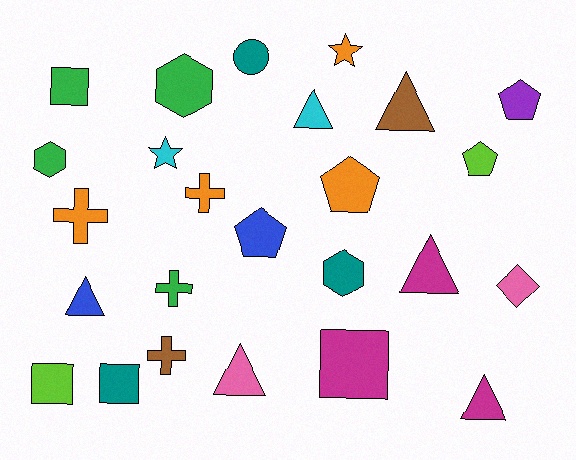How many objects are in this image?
There are 25 objects.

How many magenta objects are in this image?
There are 3 magenta objects.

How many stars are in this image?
There are 2 stars.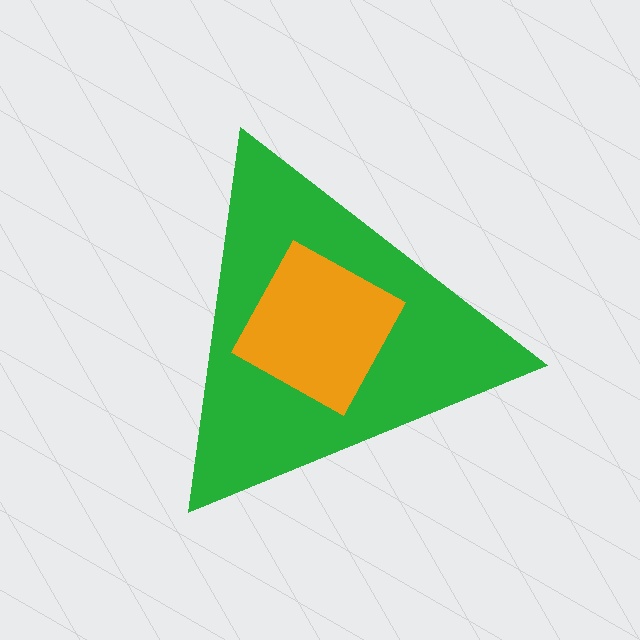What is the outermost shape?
The green triangle.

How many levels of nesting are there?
2.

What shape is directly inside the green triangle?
The orange diamond.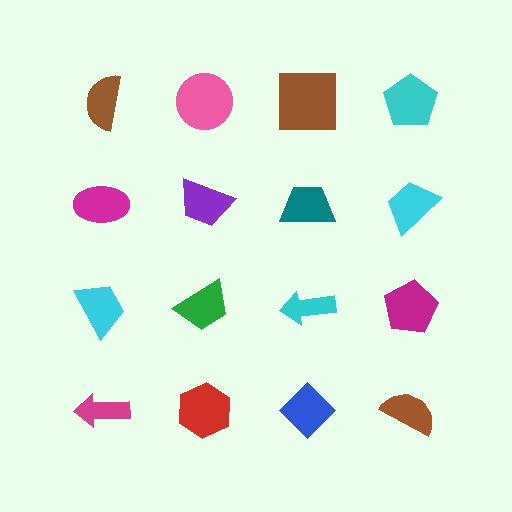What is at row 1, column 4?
A cyan pentagon.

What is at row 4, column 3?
A blue diamond.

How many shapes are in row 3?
4 shapes.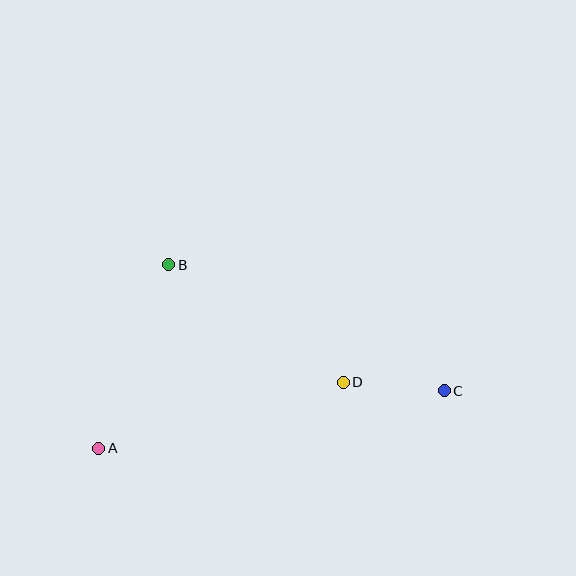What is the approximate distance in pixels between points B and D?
The distance between B and D is approximately 210 pixels.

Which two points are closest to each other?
Points C and D are closest to each other.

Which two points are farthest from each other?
Points A and C are farthest from each other.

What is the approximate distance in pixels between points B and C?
The distance between B and C is approximately 303 pixels.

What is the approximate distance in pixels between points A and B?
The distance between A and B is approximately 197 pixels.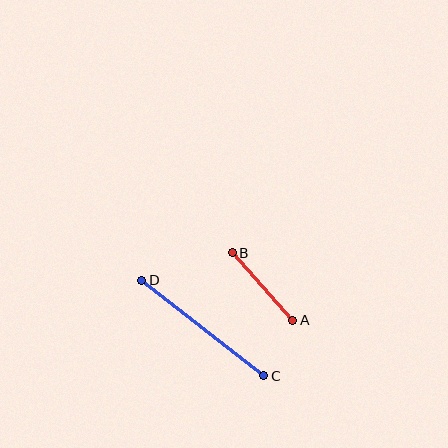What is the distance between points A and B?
The distance is approximately 91 pixels.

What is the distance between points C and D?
The distance is approximately 155 pixels.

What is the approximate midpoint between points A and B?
The midpoint is at approximately (263, 286) pixels.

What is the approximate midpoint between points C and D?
The midpoint is at approximately (203, 328) pixels.